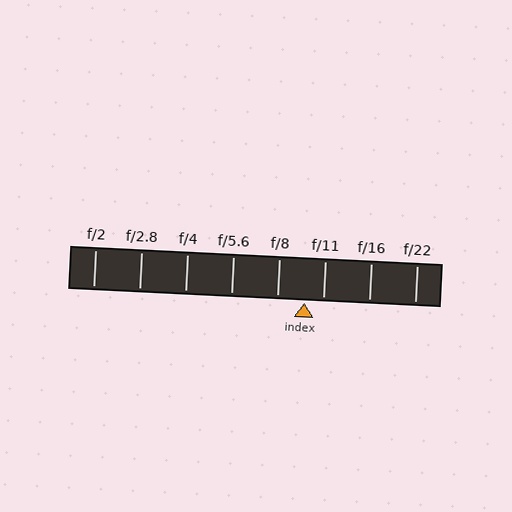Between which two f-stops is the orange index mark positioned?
The index mark is between f/8 and f/11.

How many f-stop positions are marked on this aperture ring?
There are 8 f-stop positions marked.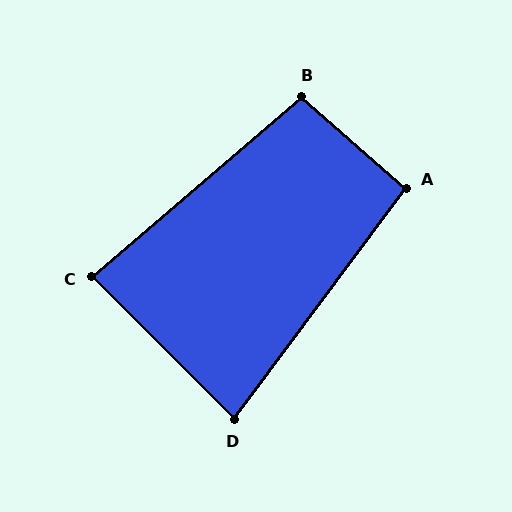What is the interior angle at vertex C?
Approximately 86 degrees (approximately right).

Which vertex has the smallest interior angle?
D, at approximately 82 degrees.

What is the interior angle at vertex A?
Approximately 94 degrees (approximately right).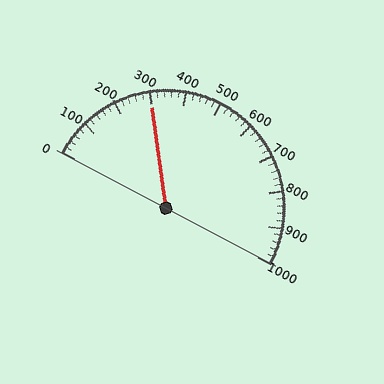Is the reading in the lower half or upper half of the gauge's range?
The reading is in the lower half of the range (0 to 1000).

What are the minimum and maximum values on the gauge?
The gauge ranges from 0 to 1000.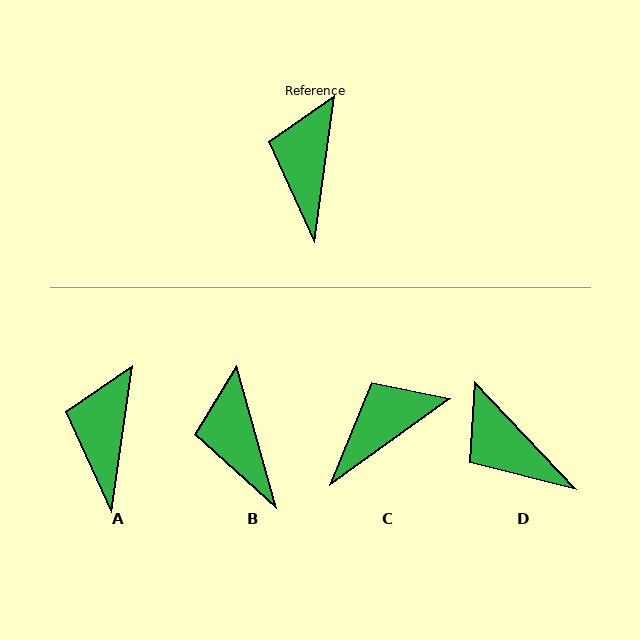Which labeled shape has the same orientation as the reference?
A.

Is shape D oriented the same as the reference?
No, it is off by about 51 degrees.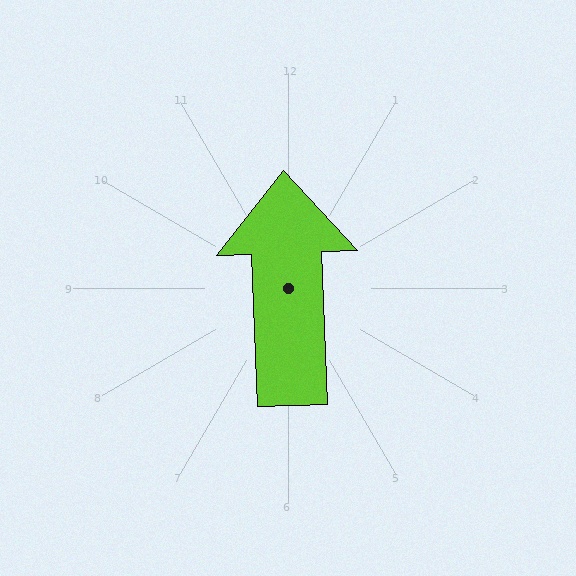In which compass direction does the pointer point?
North.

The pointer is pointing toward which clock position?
Roughly 12 o'clock.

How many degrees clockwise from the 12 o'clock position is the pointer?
Approximately 358 degrees.